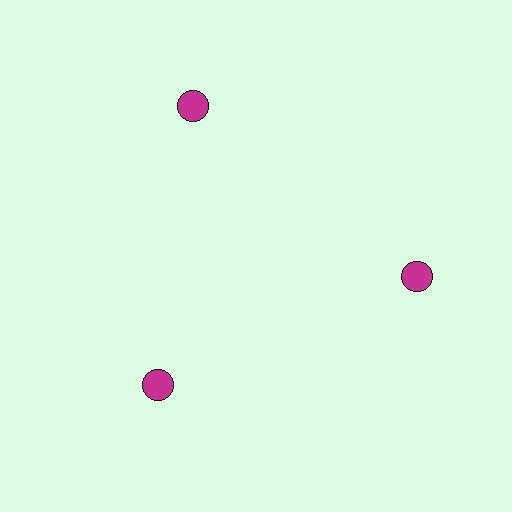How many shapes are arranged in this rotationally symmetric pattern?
There are 3 shapes, arranged in 3 groups of 1.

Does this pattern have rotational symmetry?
Yes, this pattern has 3-fold rotational symmetry. It looks the same after rotating 120 degrees around the center.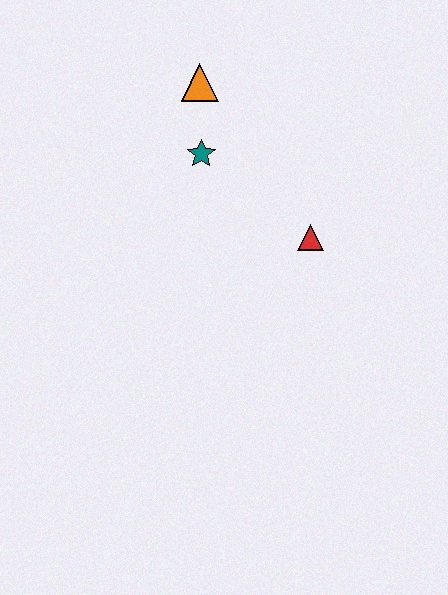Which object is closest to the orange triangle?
The teal star is closest to the orange triangle.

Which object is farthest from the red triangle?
The orange triangle is farthest from the red triangle.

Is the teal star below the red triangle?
No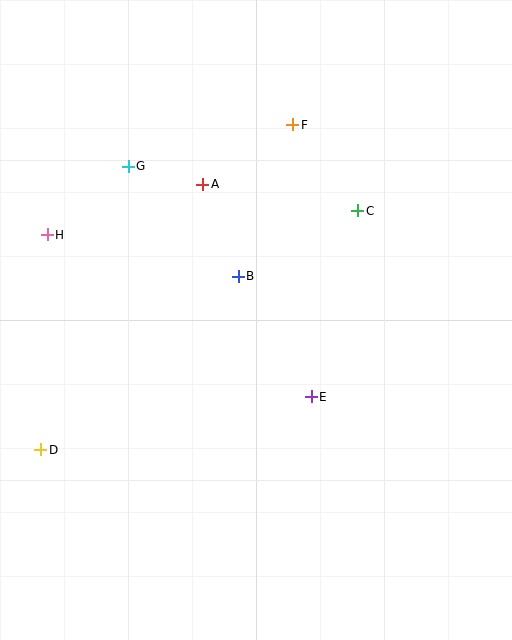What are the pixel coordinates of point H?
Point H is at (47, 235).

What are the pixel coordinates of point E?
Point E is at (311, 397).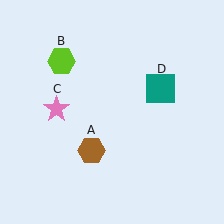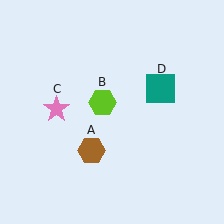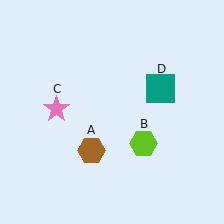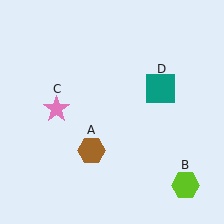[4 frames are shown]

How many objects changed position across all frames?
1 object changed position: lime hexagon (object B).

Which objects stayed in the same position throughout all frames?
Brown hexagon (object A) and pink star (object C) and teal square (object D) remained stationary.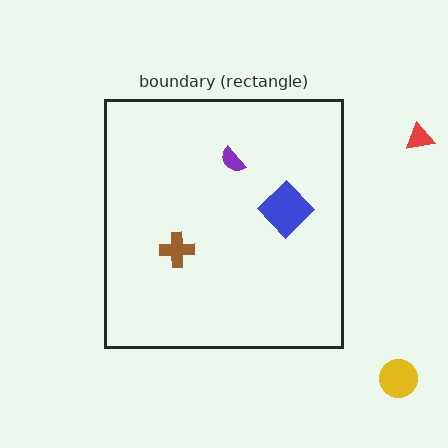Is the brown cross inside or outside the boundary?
Inside.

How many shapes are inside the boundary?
3 inside, 2 outside.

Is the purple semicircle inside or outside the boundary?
Inside.